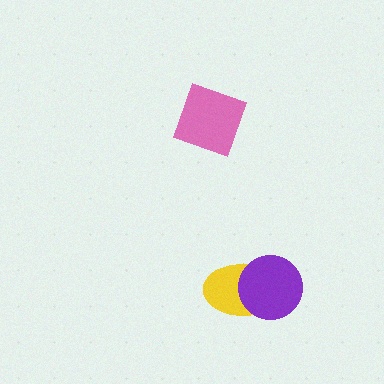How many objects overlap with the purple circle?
1 object overlaps with the purple circle.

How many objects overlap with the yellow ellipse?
1 object overlaps with the yellow ellipse.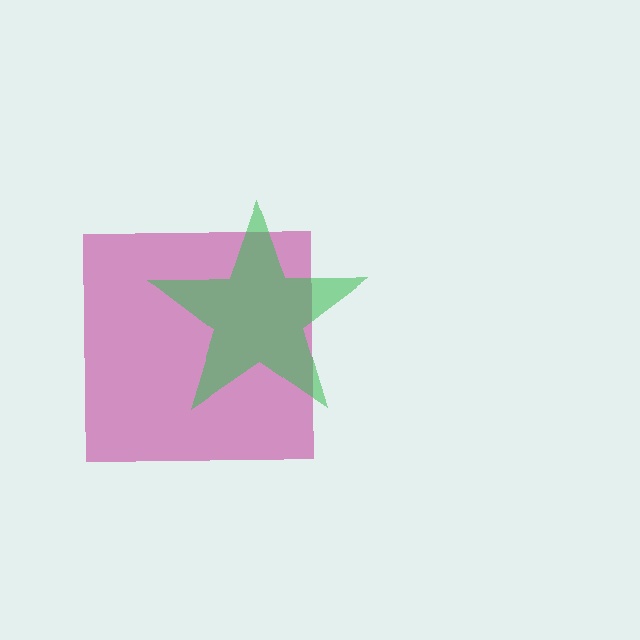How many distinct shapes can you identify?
There are 2 distinct shapes: a magenta square, a green star.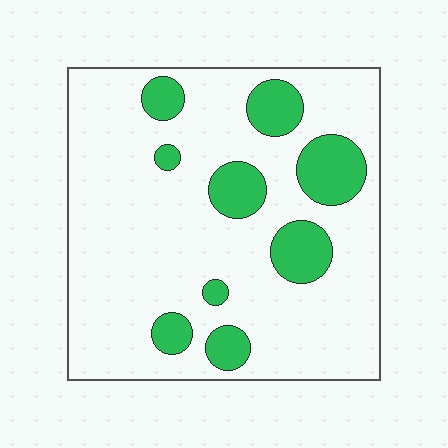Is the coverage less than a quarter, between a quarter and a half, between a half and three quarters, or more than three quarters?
Less than a quarter.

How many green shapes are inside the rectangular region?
9.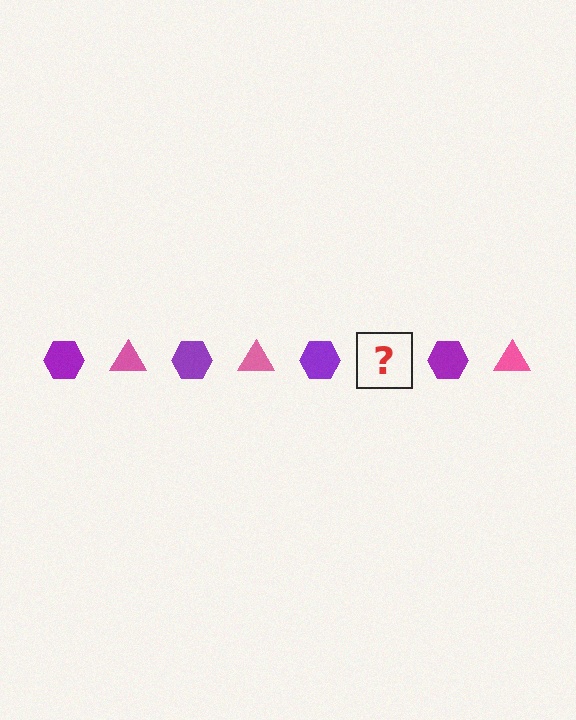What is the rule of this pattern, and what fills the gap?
The rule is that the pattern alternates between purple hexagon and pink triangle. The gap should be filled with a pink triangle.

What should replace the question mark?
The question mark should be replaced with a pink triangle.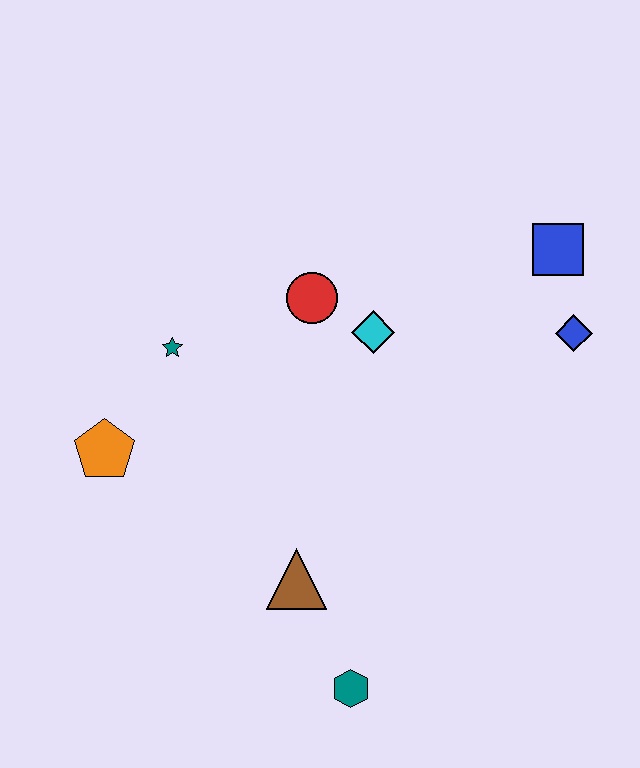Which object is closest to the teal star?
The orange pentagon is closest to the teal star.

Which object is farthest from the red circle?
The teal hexagon is farthest from the red circle.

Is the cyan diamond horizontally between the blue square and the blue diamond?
No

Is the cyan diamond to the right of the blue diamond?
No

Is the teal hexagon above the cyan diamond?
No